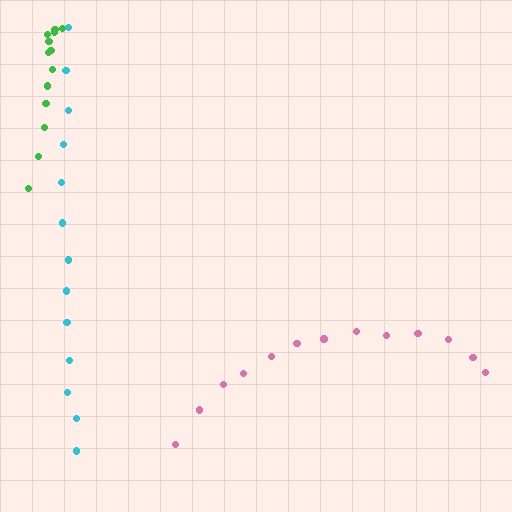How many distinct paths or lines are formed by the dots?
There are 3 distinct paths.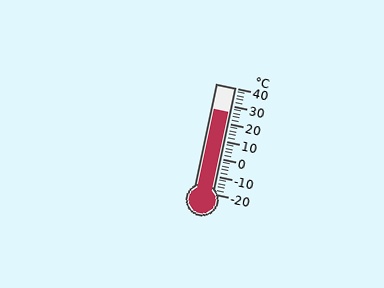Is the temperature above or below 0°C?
The temperature is above 0°C.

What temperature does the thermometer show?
The thermometer shows approximately 26°C.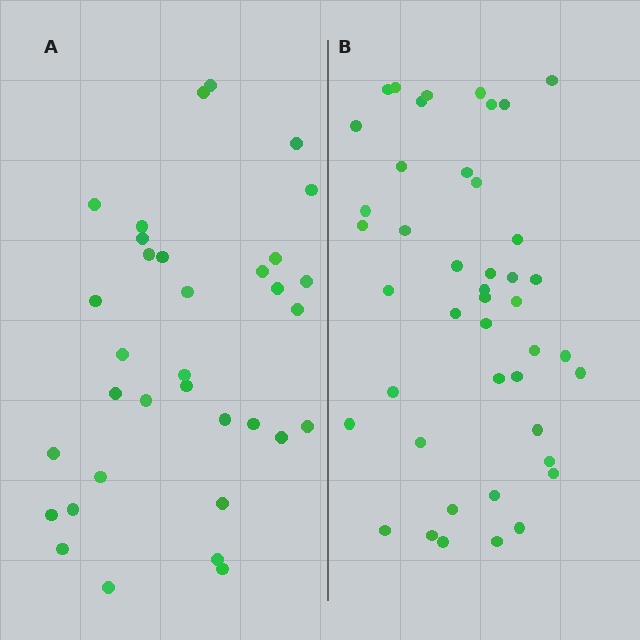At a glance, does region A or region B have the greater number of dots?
Region B (the right region) has more dots.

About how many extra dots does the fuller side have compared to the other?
Region B has roughly 10 or so more dots than region A.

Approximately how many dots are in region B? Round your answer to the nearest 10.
About 40 dots. (The exact count is 44, which rounds to 40.)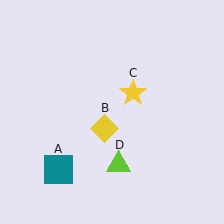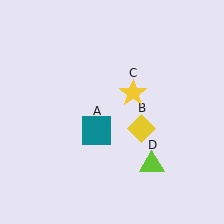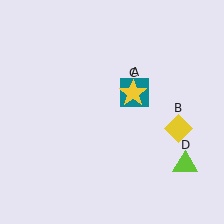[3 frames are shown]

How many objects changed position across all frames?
3 objects changed position: teal square (object A), yellow diamond (object B), lime triangle (object D).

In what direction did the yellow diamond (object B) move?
The yellow diamond (object B) moved right.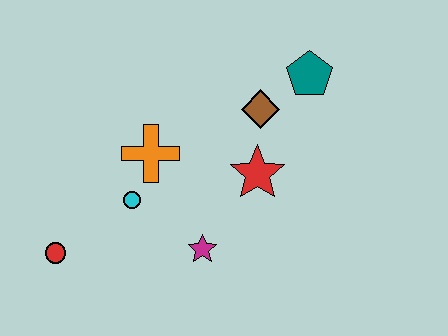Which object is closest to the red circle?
The cyan circle is closest to the red circle.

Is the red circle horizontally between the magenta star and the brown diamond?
No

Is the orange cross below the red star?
No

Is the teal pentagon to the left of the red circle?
No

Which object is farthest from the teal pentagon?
The red circle is farthest from the teal pentagon.